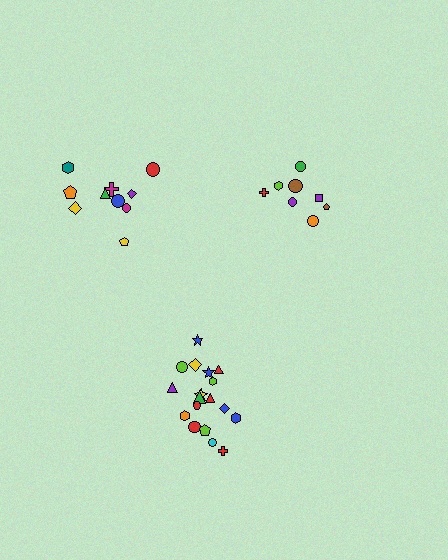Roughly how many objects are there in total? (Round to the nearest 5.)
Roughly 35 objects in total.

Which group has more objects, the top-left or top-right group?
The top-left group.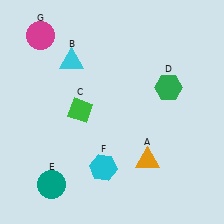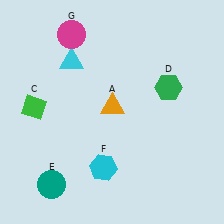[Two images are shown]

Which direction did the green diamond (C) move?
The green diamond (C) moved left.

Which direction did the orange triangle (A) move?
The orange triangle (A) moved up.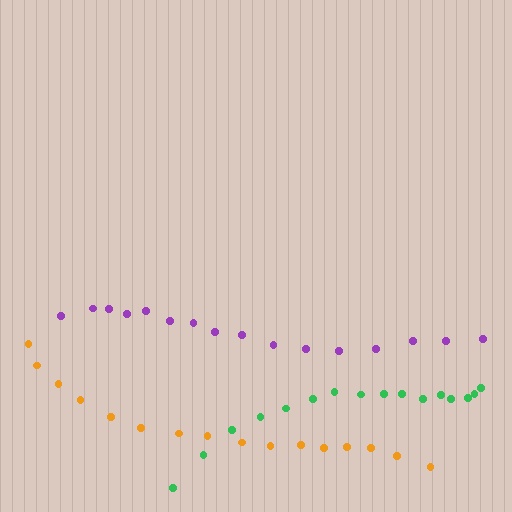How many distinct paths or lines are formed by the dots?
There are 3 distinct paths.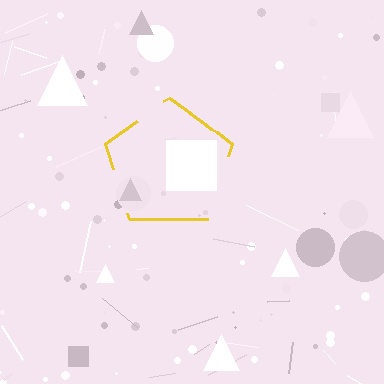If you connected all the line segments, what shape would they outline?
They would outline a pentagon.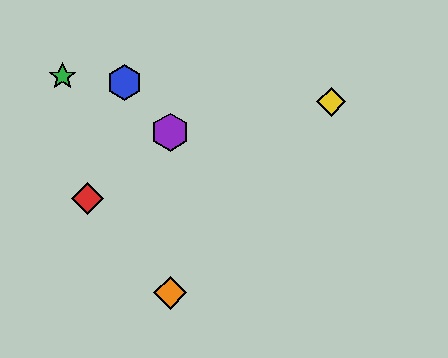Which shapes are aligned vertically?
The purple hexagon, the orange diamond are aligned vertically.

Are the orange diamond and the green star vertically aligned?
No, the orange diamond is at x≈170 and the green star is at x≈63.